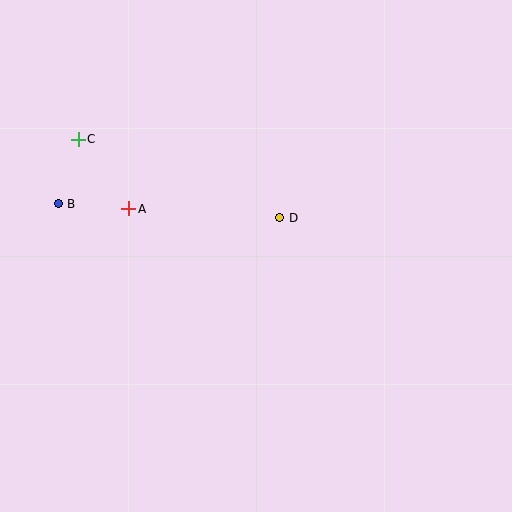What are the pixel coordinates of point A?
Point A is at (129, 209).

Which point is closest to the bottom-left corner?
Point B is closest to the bottom-left corner.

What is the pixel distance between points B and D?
The distance between B and D is 222 pixels.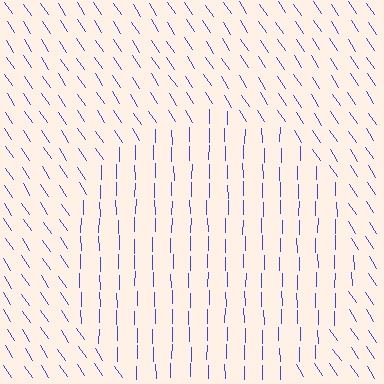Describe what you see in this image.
The image is filled with small blue line segments. A circle region in the image has lines oriented differently from the surrounding lines, creating a visible texture boundary.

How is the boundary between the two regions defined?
The boundary is defined purely by a change in line orientation (approximately 33 degrees difference). All lines are the same color and thickness.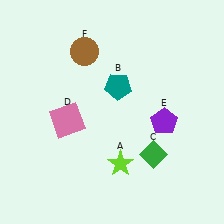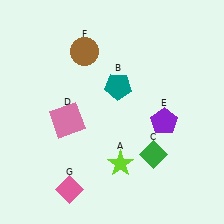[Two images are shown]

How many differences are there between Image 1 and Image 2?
There is 1 difference between the two images.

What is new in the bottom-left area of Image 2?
A pink diamond (G) was added in the bottom-left area of Image 2.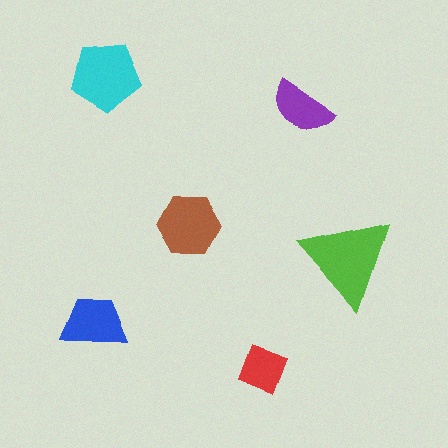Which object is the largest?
The lime triangle.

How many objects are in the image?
There are 6 objects in the image.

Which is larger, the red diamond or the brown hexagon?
The brown hexagon.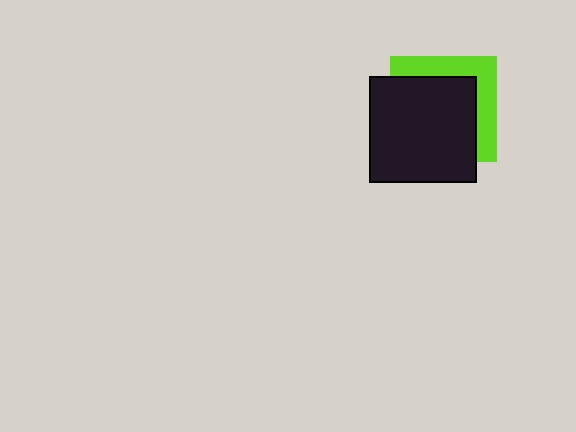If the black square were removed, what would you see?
You would see the complete lime square.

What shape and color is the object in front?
The object in front is a black square.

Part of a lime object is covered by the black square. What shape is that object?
It is a square.